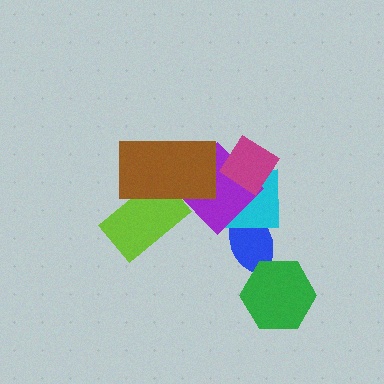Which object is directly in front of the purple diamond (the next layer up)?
The brown rectangle is directly in front of the purple diamond.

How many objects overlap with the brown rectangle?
2 objects overlap with the brown rectangle.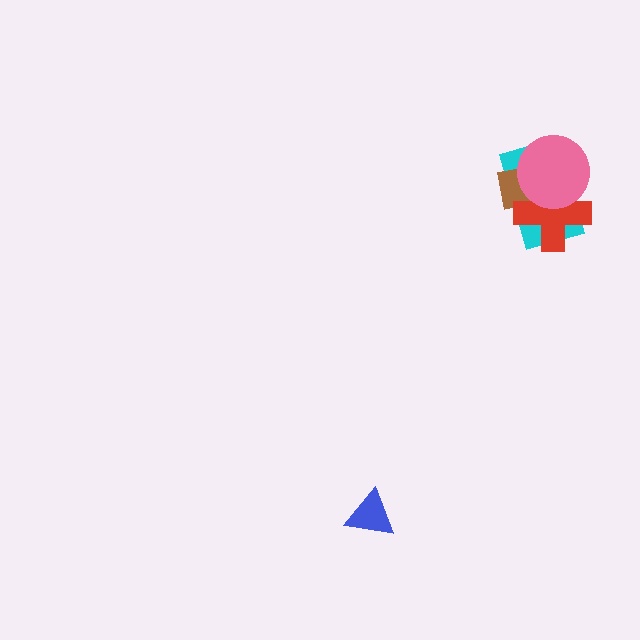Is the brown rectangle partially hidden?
Yes, it is partially covered by another shape.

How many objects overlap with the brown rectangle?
3 objects overlap with the brown rectangle.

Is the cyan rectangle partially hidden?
Yes, it is partially covered by another shape.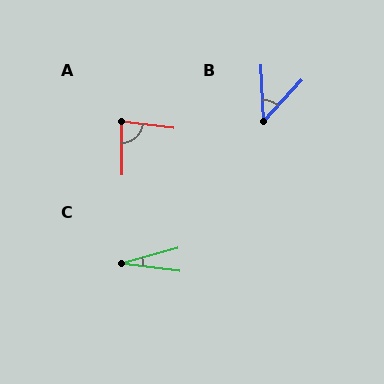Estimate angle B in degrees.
Approximately 45 degrees.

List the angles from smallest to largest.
C (23°), B (45°), A (83°).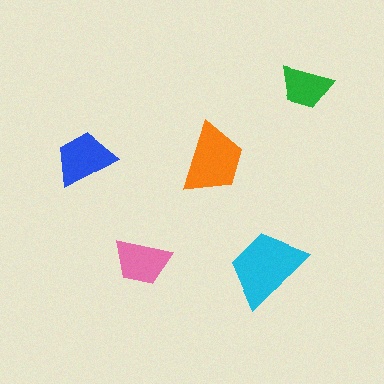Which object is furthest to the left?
The blue trapezoid is leftmost.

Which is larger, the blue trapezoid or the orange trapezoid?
The orange one.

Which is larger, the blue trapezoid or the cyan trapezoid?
The cyan one.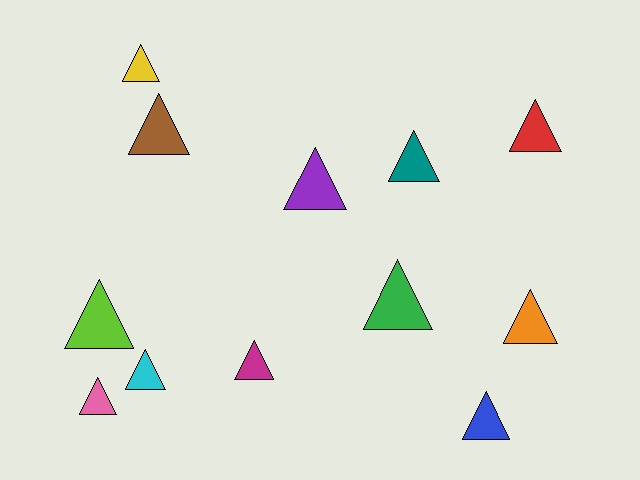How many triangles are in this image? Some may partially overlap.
There are 12 triangles.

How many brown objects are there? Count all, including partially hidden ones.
There is 1 brown object.